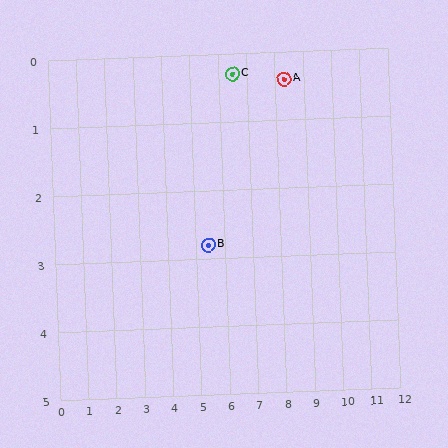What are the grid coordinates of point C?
Point C is at approximately (6.5, 0.3).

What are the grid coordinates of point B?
Point B is at approximately (5.4, 2.8).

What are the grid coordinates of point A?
Point A is at approximately (8.3, 0.4).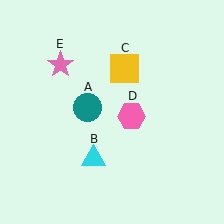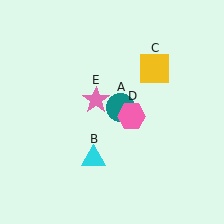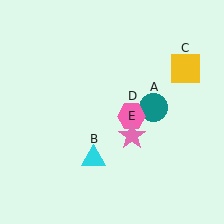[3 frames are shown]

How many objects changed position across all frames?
3 objects changed position: teal circle (object A), yellow square (object C), pink star (object E).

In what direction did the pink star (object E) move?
The pink star (object E) moved down and to the right.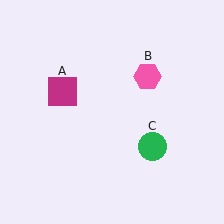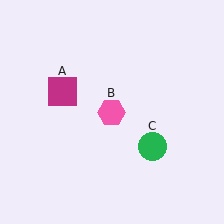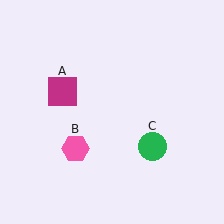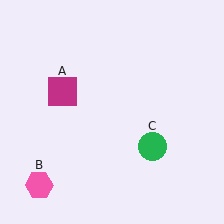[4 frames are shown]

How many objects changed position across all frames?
1 object changed position: pink hexagon (object B).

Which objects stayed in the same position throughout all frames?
Magenta square (object A) and green circle (object C) remained stationary.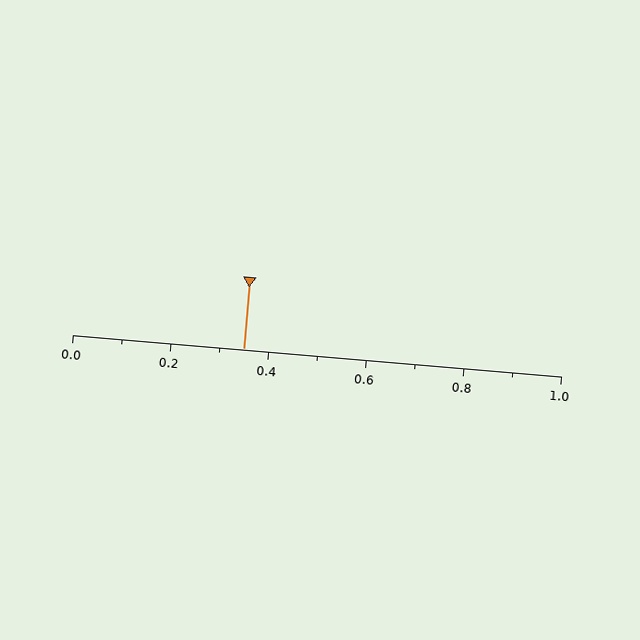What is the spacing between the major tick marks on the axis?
The major ticks are spaced 0.2 apart.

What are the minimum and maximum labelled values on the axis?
The axis runs from 0.0 to 1.0.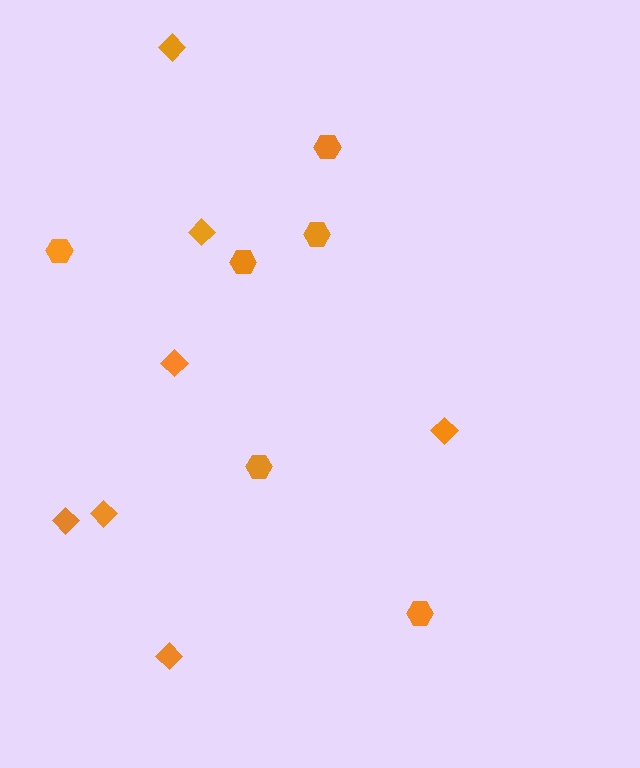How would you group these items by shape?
There are 2 groups: one group of diamonds (7) and one group of hexagons (6).